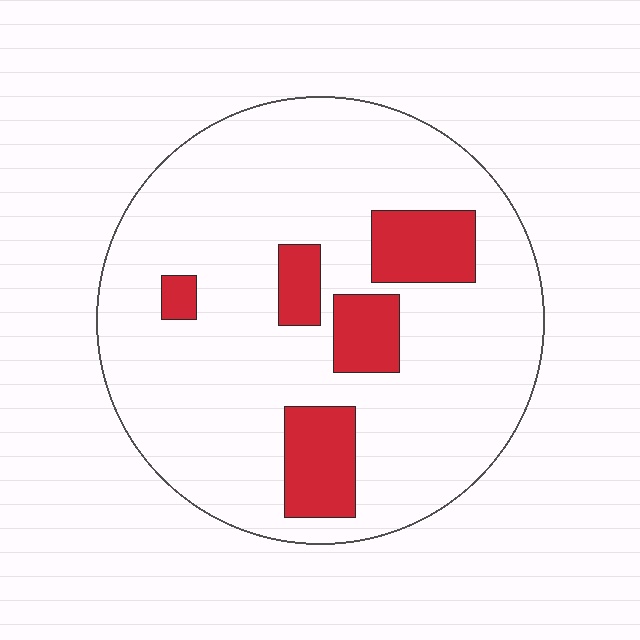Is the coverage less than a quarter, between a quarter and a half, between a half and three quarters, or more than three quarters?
Less than a quarter.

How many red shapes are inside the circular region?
5.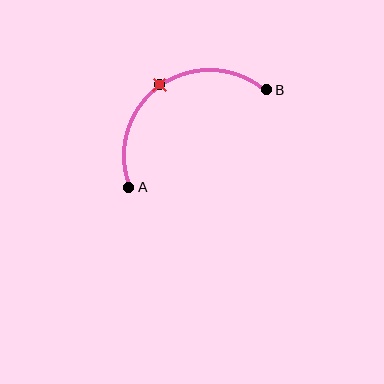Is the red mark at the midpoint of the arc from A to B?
Yes. The red mark lies on the arc at equal arc-length from both A and B — it is the arc midpoint.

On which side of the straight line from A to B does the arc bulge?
The arc bulges above and to the left of the straight line connecting A and B.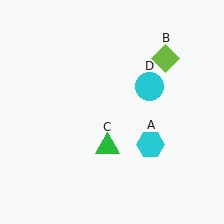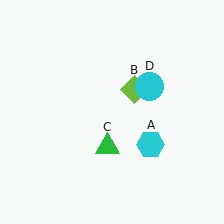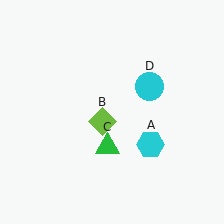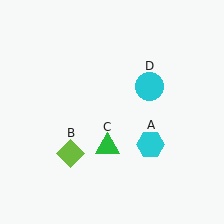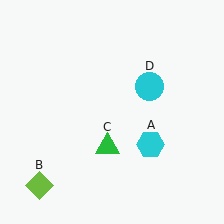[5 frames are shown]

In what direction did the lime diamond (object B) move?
The lime diamond (object B) moved down and to the left.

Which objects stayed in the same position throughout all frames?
Cyan hexagon (object A) and green triangle (object C) and cyan circle (object D) remained stationary.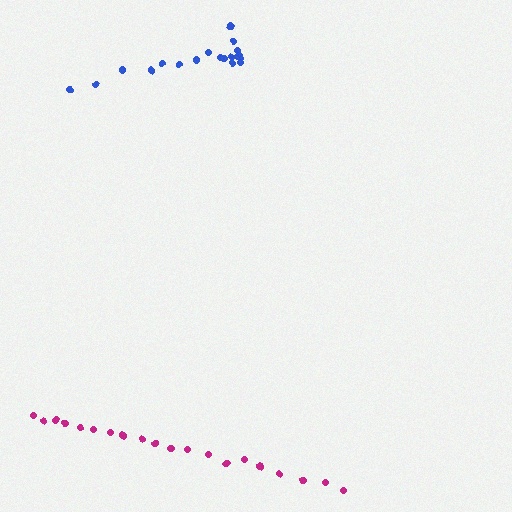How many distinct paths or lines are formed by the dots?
There are 2 distinct paths.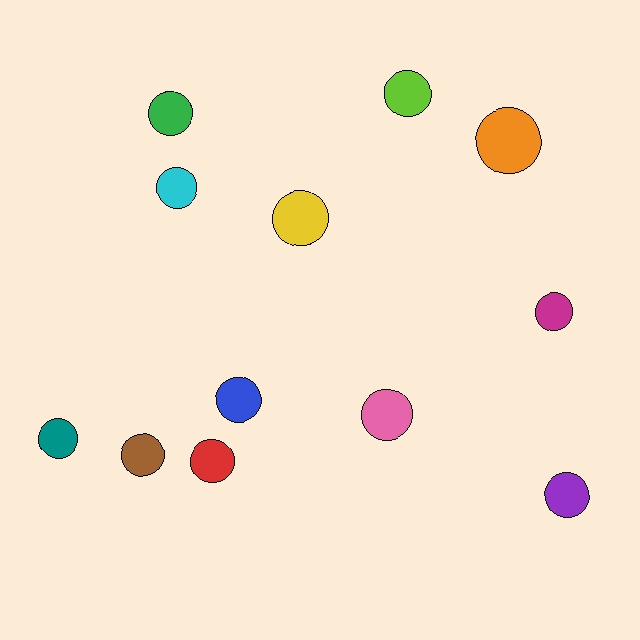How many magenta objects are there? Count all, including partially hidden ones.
There is 1 magenta object.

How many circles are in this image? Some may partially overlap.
There are 12 circles.